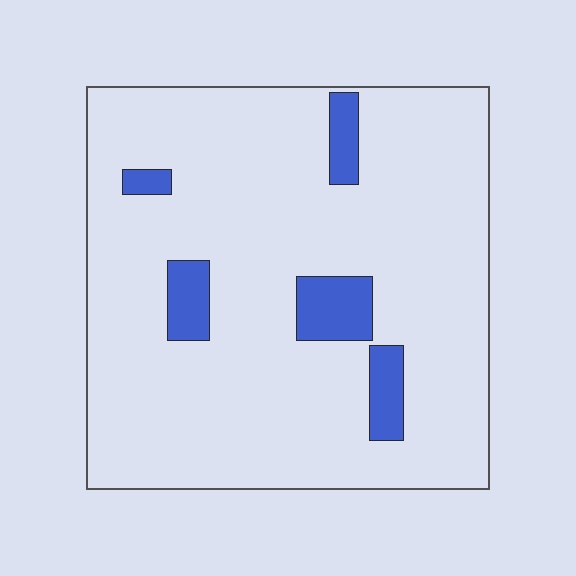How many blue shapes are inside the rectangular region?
5.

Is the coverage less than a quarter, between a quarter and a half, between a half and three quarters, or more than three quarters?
Less than a quarter.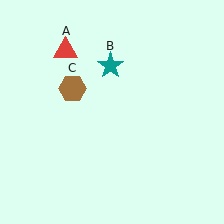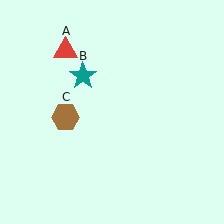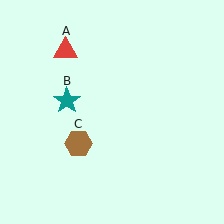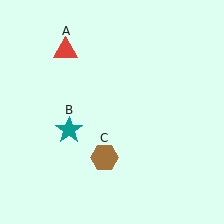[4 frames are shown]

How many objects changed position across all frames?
2 objects changed position: teal star (object B), brown hexagon (object C).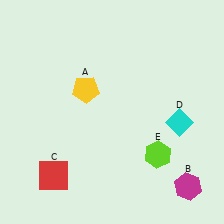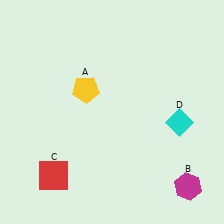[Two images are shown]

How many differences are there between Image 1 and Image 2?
There is 1 difference between the two images.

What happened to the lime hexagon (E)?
The lime hexagon (E) was removed in Image 2. It was in the bottom-right area of Image 1.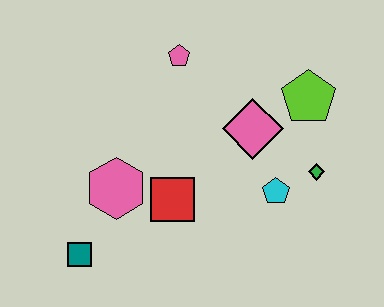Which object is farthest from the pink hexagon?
The lime pentagon is farthest from the pink hexagon.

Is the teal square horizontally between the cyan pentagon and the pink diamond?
No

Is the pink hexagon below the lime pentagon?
Yes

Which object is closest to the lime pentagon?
The pink diamond is closest to the lime pentagon.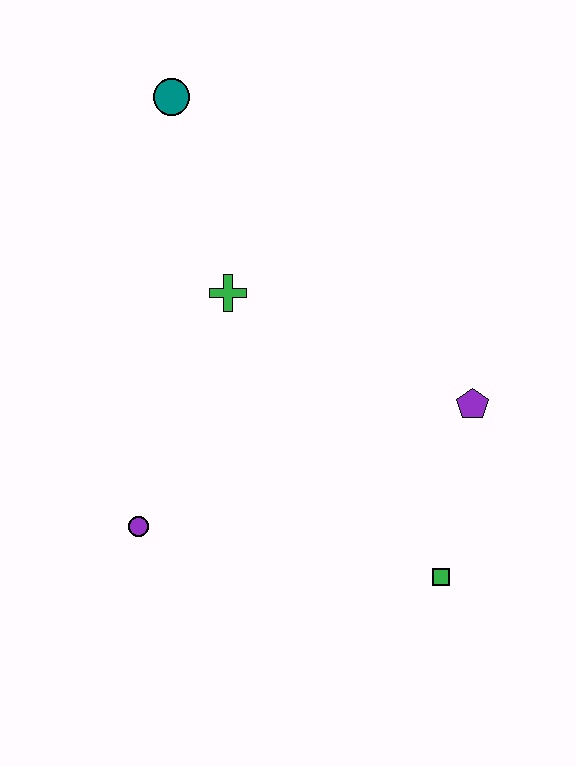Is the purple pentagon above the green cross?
No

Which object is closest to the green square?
The purple pentagon is closest to the green square.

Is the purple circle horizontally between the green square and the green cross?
No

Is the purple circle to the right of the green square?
No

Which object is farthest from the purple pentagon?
The teal circle is farthest from the purple pentagon.